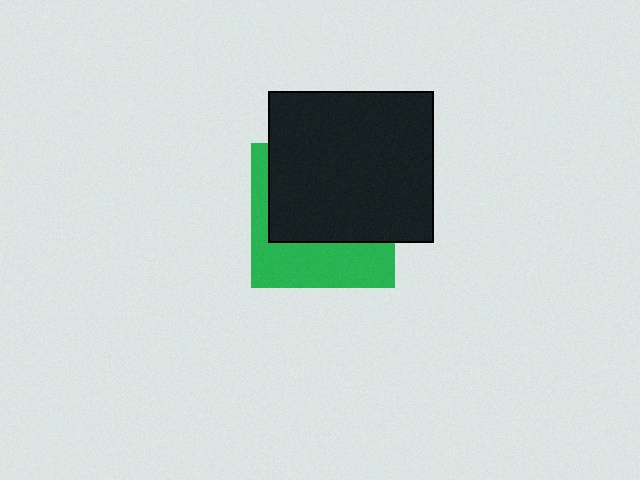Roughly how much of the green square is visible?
A small part of it is visible (roughly 38%).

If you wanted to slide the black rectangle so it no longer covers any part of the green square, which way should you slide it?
Slide it up — that is the most direct way to separate the two shapes.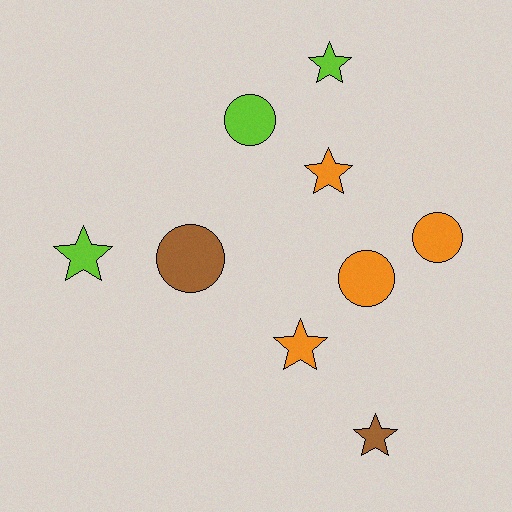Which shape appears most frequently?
Star, with 5 objects.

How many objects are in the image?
There are 9 objects.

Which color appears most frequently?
Orange, with 4 objects.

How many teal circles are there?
There are no teal circles.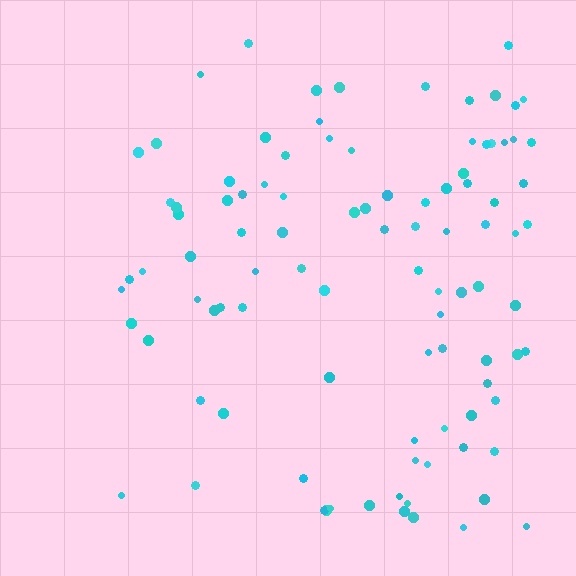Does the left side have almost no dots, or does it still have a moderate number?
Still a moderate number, just noticeably fewer than the right.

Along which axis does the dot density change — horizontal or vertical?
Horizontal.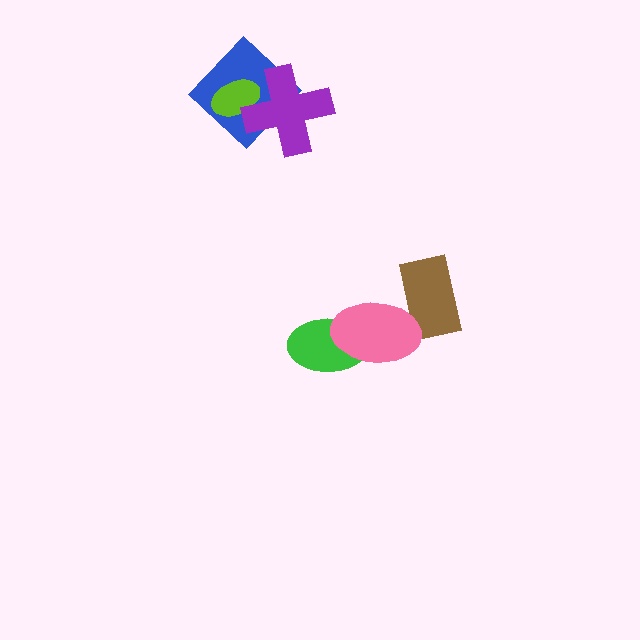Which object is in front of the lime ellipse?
The purple cross is in front of the lime ellipse.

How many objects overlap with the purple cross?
2 objects overlap with the purple cross.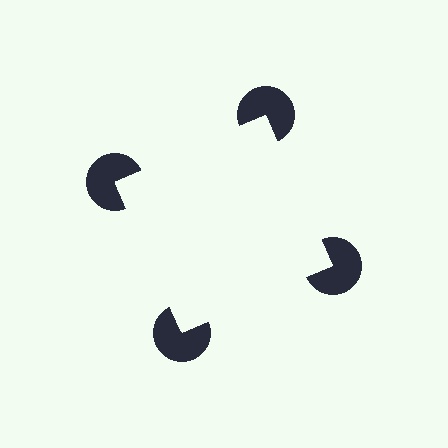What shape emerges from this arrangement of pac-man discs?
An illusory square — its edges are inferred from the aligned wedge cuts in the pac-man discs, not physically drawn.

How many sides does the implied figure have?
4 sides.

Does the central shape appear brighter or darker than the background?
It typically appears slightly brighter than the background, even though no actual brightness change is drawn.